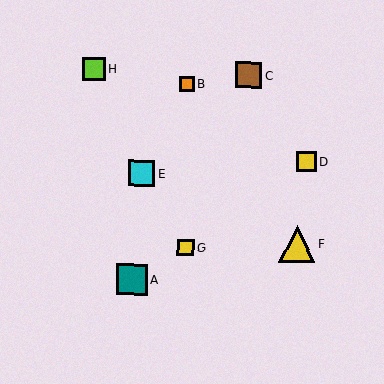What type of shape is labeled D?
Shape D is a yellow square.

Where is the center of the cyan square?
The center of the cyan square is at (142, 173).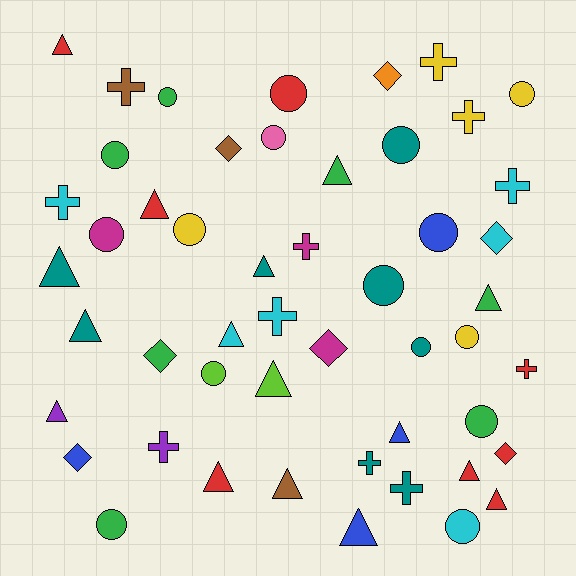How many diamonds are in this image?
There are 7 diamonds.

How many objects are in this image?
There are 50 objects.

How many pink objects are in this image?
There is 1 pink object.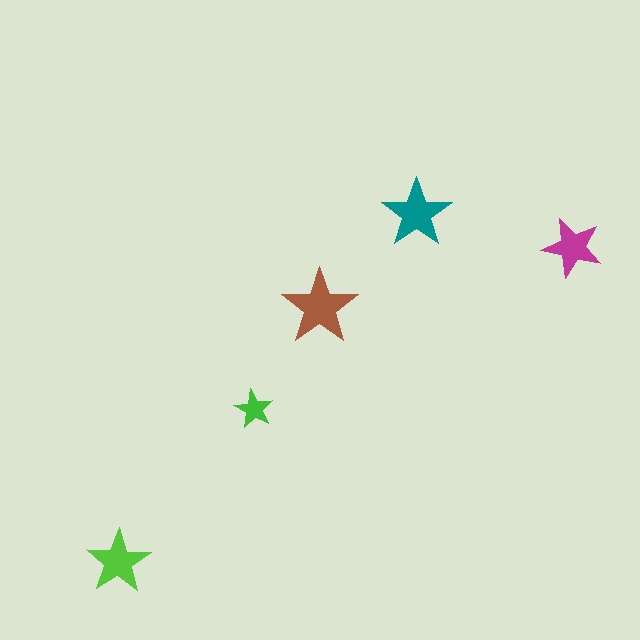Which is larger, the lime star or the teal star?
The teal one.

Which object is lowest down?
The lime star is bottommost.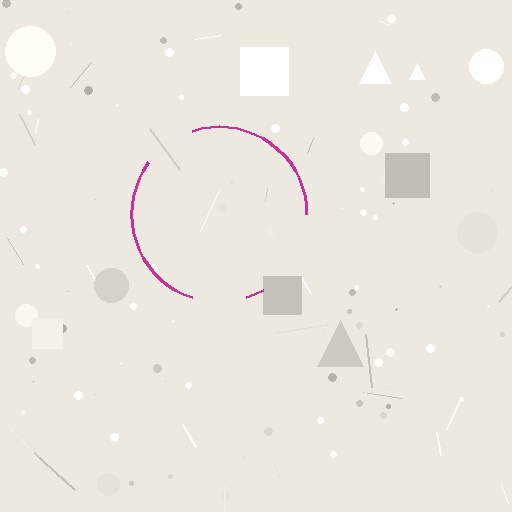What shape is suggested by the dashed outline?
The dashed outline suggests a circle.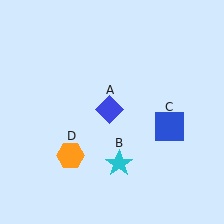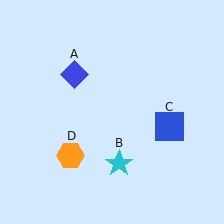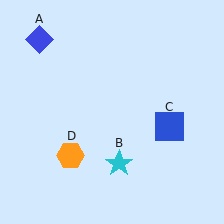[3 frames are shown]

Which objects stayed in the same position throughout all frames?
Cyan star (object B) and blue square (object C) and orange hexagon (object D) remained stationary.